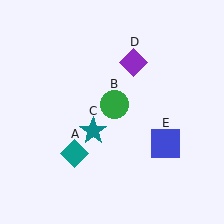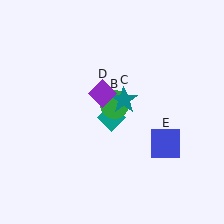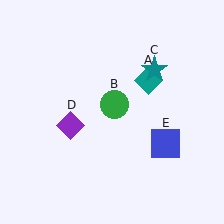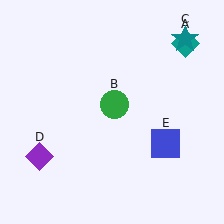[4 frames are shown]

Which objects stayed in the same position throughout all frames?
Green circle (object B) and blue square (object E) remained stationary.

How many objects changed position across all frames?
3 objects changed position: teal diamond (object A), teal star (object C), purple diamond (object D).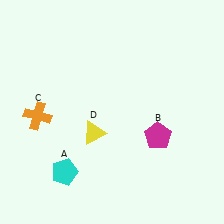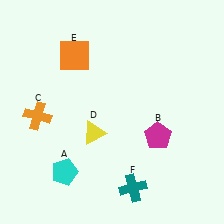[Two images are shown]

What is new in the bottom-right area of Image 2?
A teal cross (F) was added in the bottom-right area of Image 2.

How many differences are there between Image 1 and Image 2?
There are 2 differences between the two images.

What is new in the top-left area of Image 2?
An orange square (E) was added in the top-left area of Image 2.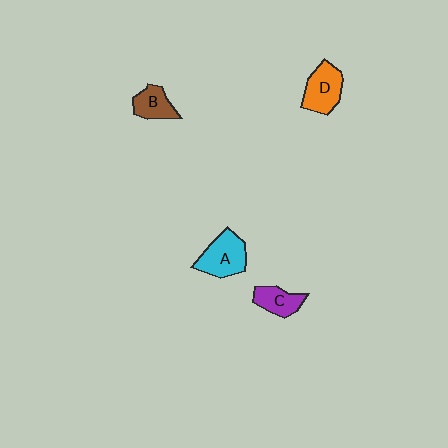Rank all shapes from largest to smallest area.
From largest to smallest: A (cyan), D (orange), C (purple), B (brown).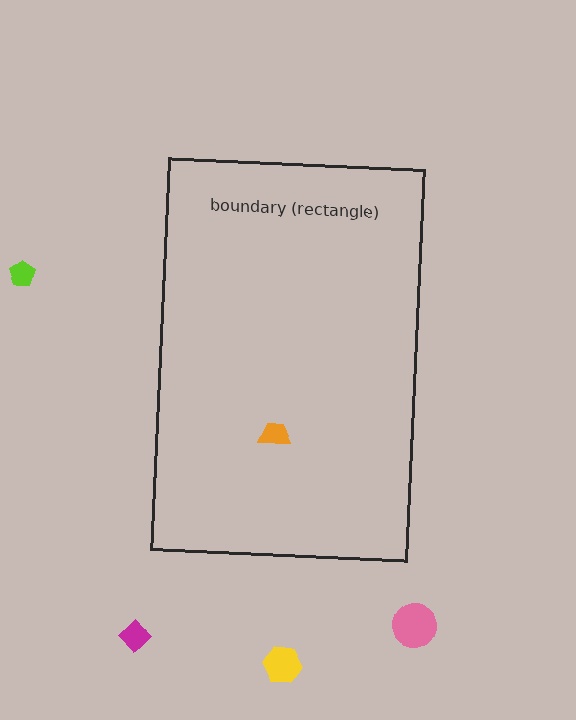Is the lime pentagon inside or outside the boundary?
Outside.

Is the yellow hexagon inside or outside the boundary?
Outside.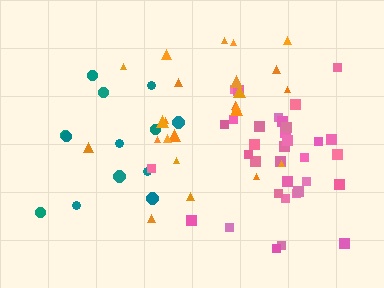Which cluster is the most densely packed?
Pink.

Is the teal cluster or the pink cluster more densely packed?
Pink.